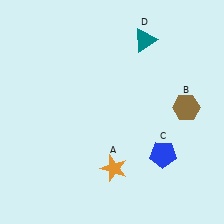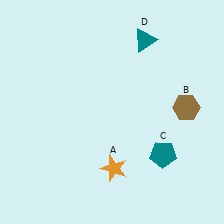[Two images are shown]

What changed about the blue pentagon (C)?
In Image 1, C is blue. In Image 2, it changed to teal.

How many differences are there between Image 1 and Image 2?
There is 1 difference between the two images.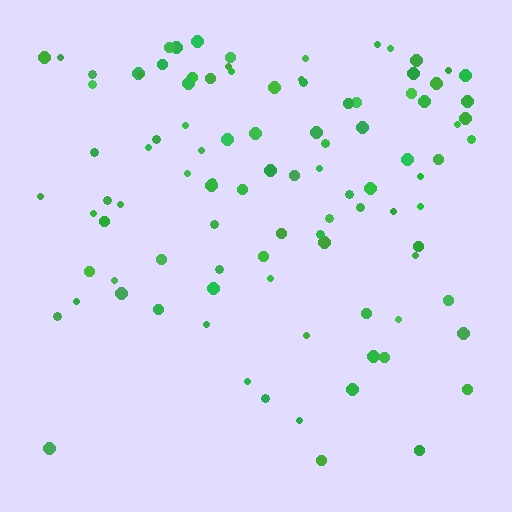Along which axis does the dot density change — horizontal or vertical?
Vertical.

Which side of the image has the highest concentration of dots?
The top.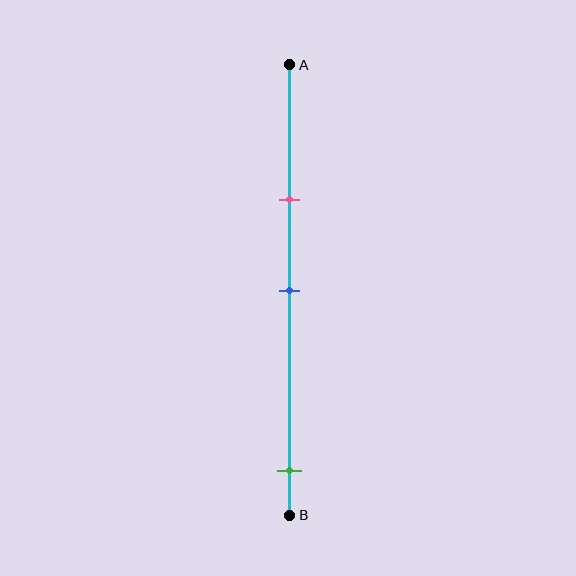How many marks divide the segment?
There are 3 marks dividing the segment.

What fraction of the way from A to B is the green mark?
The green mark is approximately 90% (0.9) of the way from A to B.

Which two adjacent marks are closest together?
The pink and blue marks are the closest adjacent pair.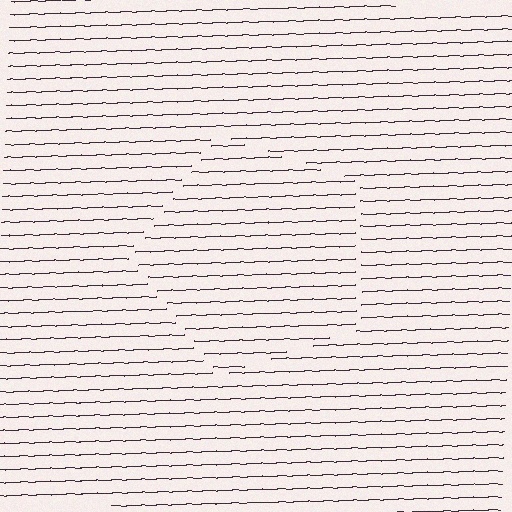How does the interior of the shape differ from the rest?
The interior of the shape contains the same grating, shifted by half a period — the contour is defined by the phase discontinuity where line-ends from the inner and outer gratings abut.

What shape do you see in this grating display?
An illusory pentagon. The interior of the shape contains the same grating, shifted by half a period — the contour is defined by the phase discontinuity where line-ends from the inner and outer gratings abut.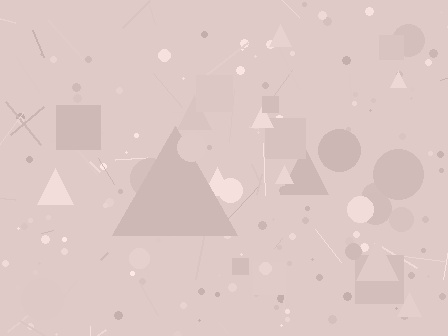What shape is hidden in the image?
A triangle is hidden in the image.